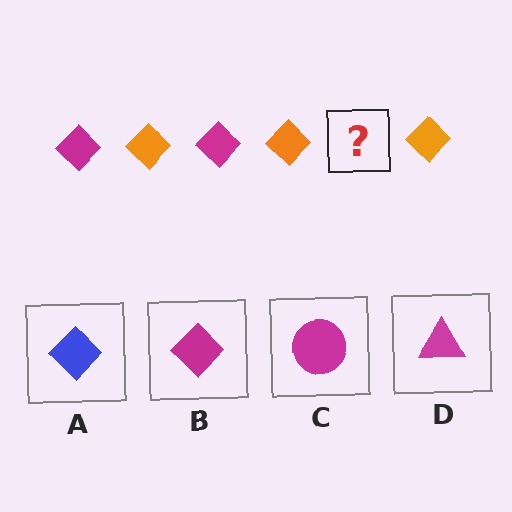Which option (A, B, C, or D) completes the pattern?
B.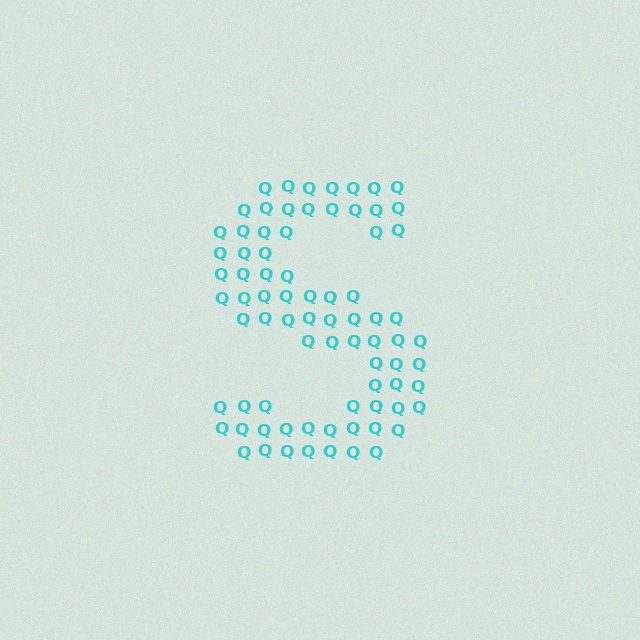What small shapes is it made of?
It is made of small letter Q's.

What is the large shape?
The large shape is the letter S.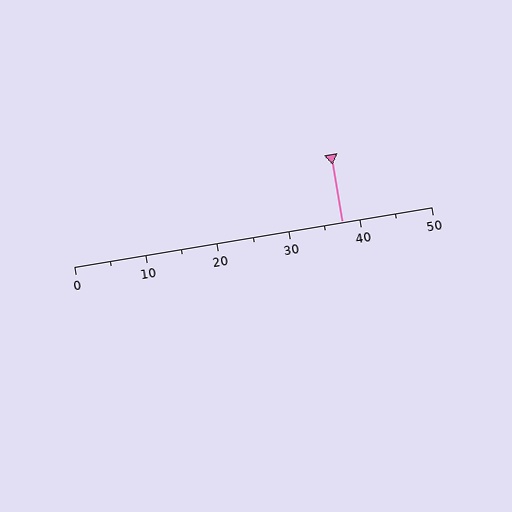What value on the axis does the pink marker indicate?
The marker indicates approximately 37.5.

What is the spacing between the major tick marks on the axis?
The major ticks are spaced 10 apart.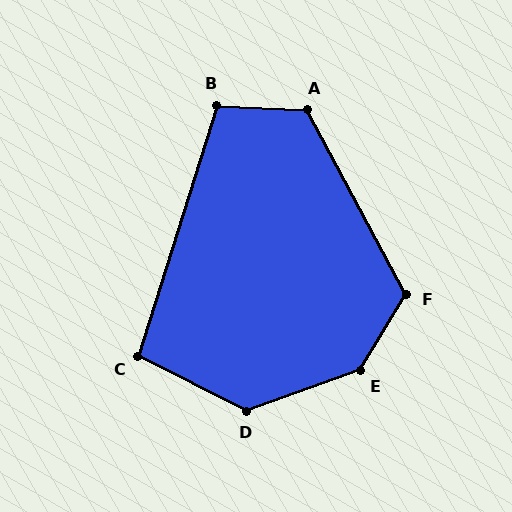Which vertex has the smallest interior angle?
C, at approximately 99 degrees.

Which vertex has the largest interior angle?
E, at approximately 141 degrees.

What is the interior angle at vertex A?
Approximately 120 degrees (obtuse).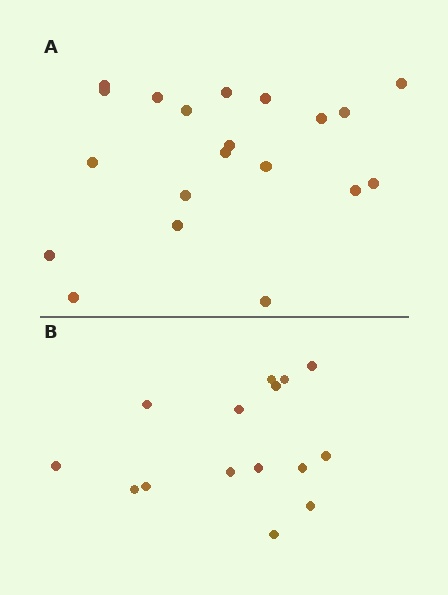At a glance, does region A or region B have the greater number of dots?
Region A (the top region) has more dots.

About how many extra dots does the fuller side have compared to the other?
Region A has about 5 more dots than region B.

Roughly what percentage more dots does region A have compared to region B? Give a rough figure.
About 35% more.